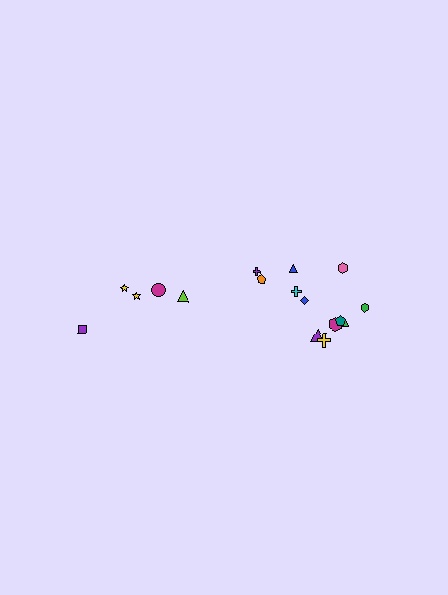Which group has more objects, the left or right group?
The right group.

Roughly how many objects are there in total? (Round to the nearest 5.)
Roughly 15 objects in total.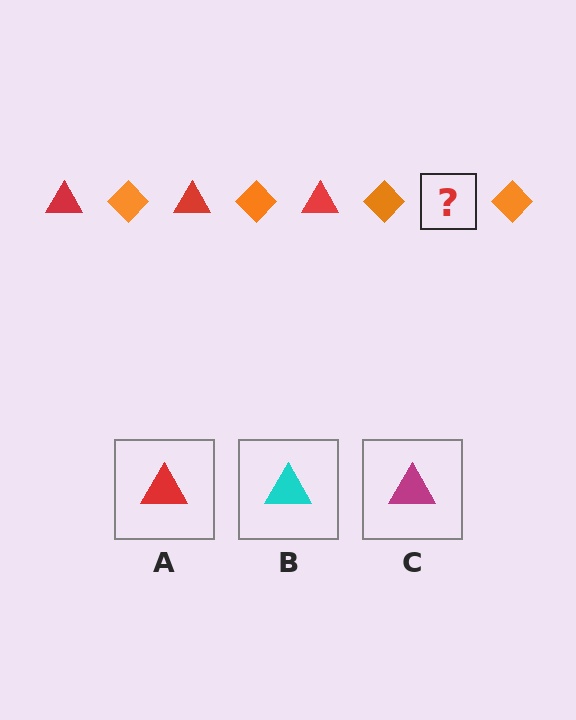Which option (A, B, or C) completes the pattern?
A.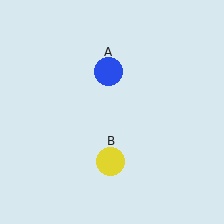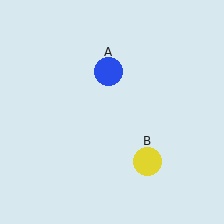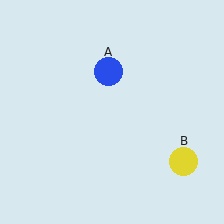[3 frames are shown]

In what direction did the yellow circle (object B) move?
The yellow circle (object B) moved right.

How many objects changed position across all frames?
1 object changed position: yellow circle (object B).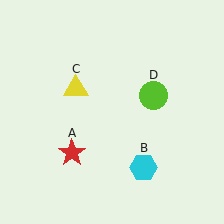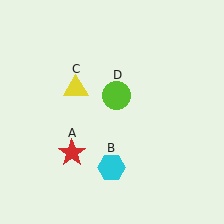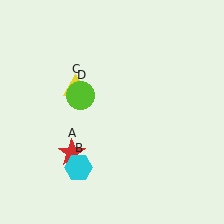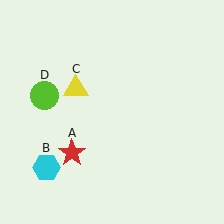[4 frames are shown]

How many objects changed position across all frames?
2 objects changed position: cyan hexagon (object B), lime circle (object D).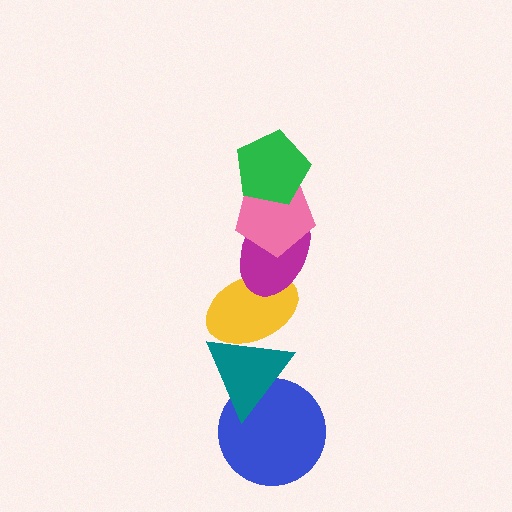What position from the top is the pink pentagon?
The pink pentagon is 2nd from the top.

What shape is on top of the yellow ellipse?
The magenta ellipse is on top of the yellow ellipse.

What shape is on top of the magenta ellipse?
The pink pentagon is on top of the magenta ellipse.